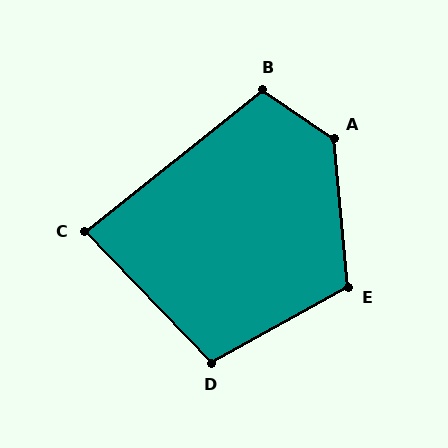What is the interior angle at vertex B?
Approximately 107 degrees (obtuse).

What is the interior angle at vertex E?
Approximately 114 degrees (obtuse).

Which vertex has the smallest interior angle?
C, at approximately 85 degrees.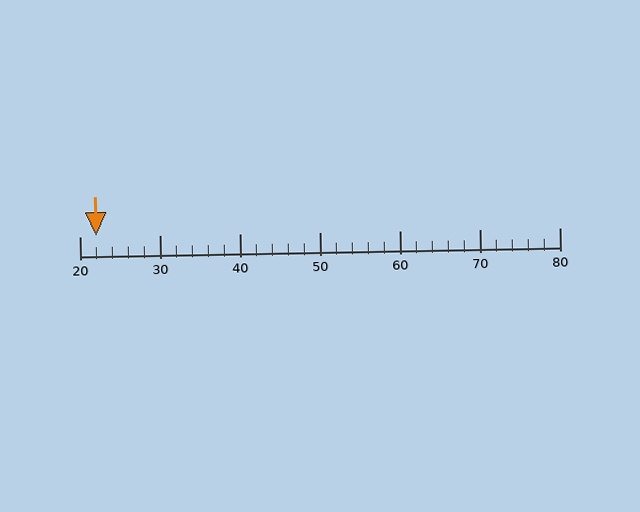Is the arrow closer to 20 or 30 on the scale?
The arrow is closer to 20.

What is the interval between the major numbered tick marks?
The major tick marks are spaced 10 units apart.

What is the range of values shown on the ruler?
The ruler shows values from 20 to 80.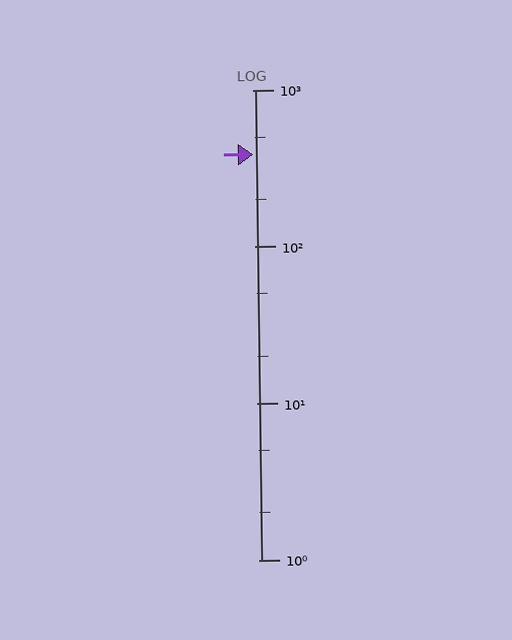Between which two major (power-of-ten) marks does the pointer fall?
The pointer is between 100 and 1000.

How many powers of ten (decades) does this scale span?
The scale spans 3 decades, from 1 to 1000.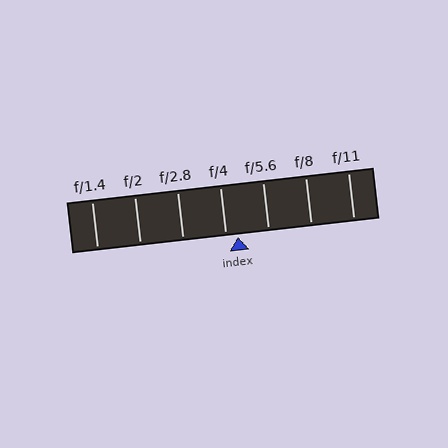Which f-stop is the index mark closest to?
The index mark is closest to f/4.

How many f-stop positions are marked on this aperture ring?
There are 7 f-stop positions marked.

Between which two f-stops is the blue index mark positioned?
The index mark is between f/4 and f/5.6.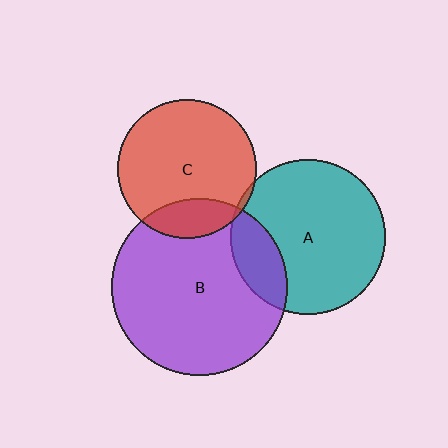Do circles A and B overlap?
Yes.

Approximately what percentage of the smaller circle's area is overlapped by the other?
Approximately 20%.